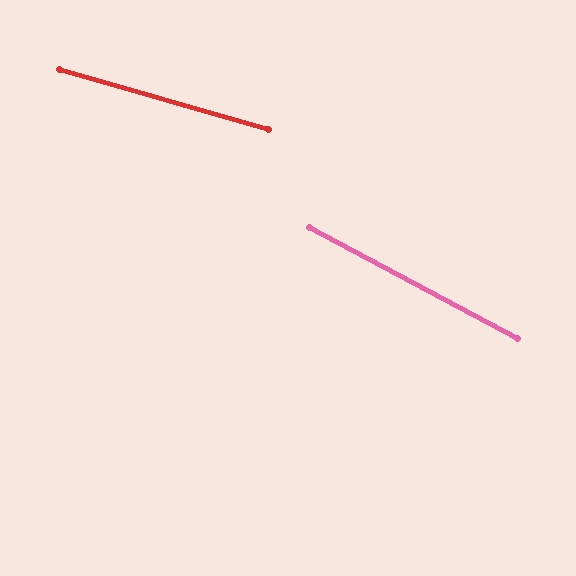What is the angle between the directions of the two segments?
Approximately 12 degrees.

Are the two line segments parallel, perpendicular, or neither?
Neither parallel nor perpendicular — they differ by about 12°.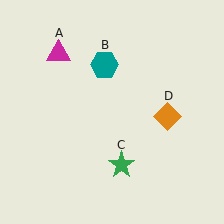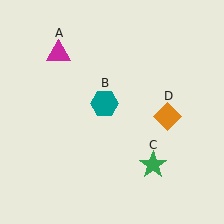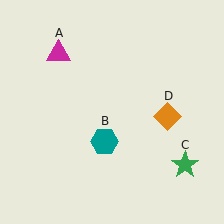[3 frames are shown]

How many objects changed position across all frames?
2 objects changed position: teal hexagon (object B), green star (object C).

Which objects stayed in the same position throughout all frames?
Magenta triangle (object A) and orange diamond (object D) remained stationary.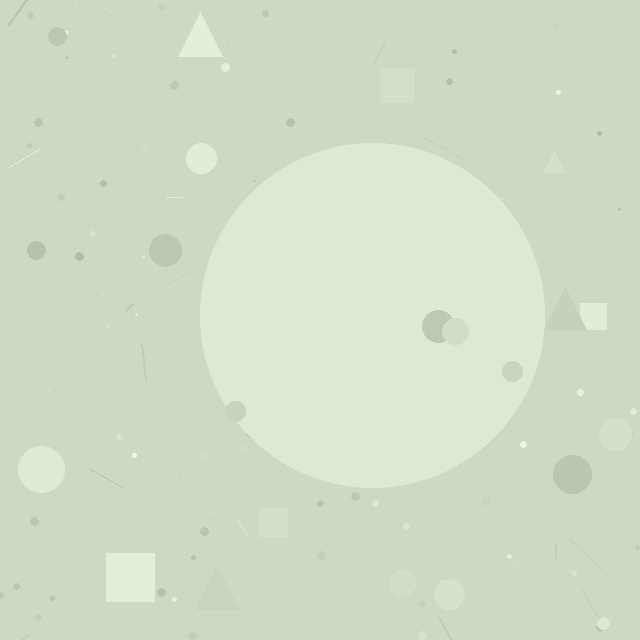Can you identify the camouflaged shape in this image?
The camouflaged shape is a circle.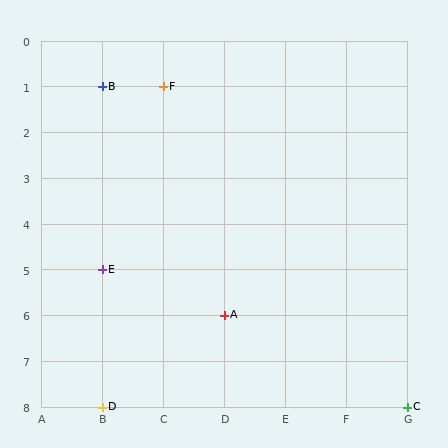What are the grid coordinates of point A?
Point A is at grid coordinates (D, 6).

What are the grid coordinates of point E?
Point E is at grid coordinates (B, 5).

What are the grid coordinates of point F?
Point F is at grid coordinates (C, 1).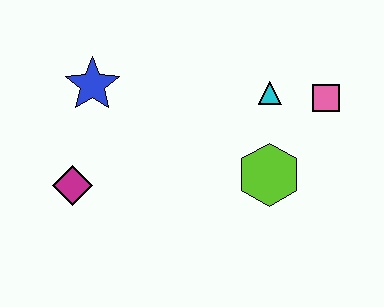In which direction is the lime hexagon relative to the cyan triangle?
The lime hexagon is below the cyan triangle.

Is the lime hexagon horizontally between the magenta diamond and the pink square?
Yes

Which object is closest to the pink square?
The cyan triangle is closest to the pink square.